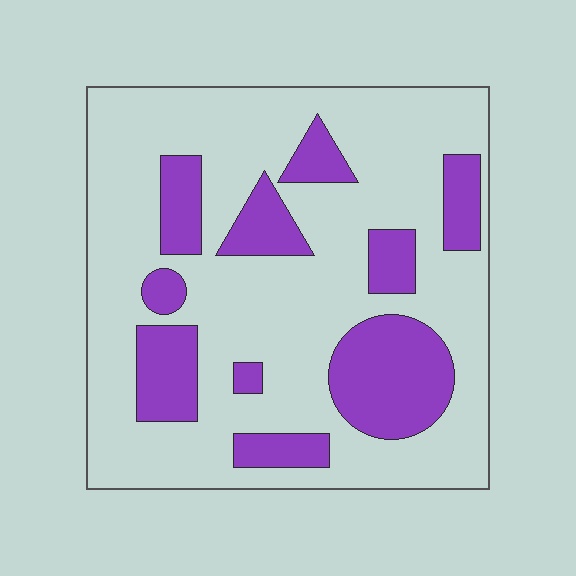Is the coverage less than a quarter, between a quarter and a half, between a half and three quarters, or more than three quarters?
Between a quarter and a half.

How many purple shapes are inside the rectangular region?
10.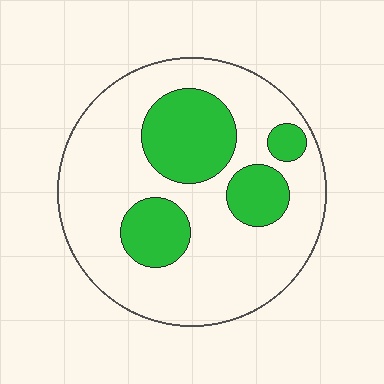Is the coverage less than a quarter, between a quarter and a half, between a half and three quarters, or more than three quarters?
Between a quarter and a half.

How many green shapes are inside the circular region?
4.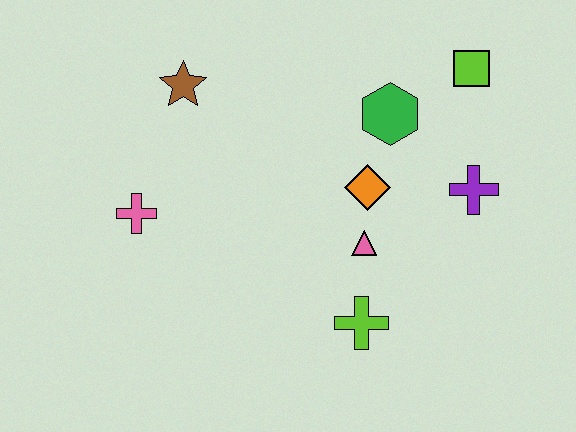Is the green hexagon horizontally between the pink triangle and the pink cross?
No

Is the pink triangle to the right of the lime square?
No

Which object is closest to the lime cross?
The pink triangle is closest to the lime cross.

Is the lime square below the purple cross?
No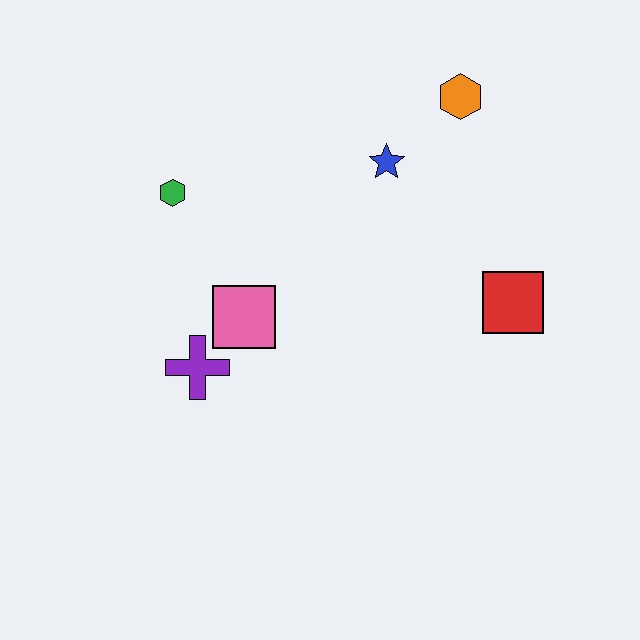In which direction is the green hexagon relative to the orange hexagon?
The green hexagon is to the left of the orange hexagon.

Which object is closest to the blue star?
The orange hexagon is closest to the blue star.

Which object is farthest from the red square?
The green hexagon is farthest from the red square.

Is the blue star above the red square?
Yes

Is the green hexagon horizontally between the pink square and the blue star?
No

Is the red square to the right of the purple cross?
Yes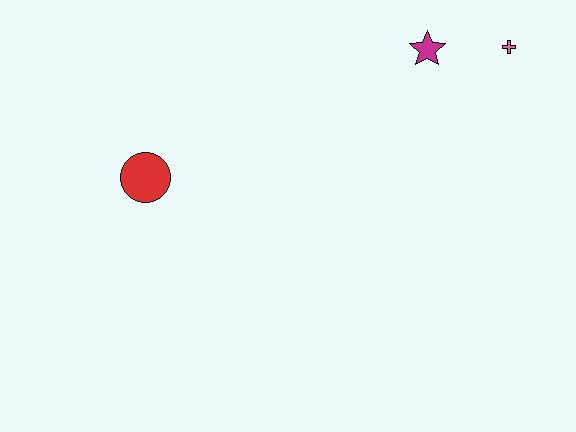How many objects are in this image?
There are 3 objects.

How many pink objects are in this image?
There is 1 pink object.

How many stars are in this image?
There is 1 star.